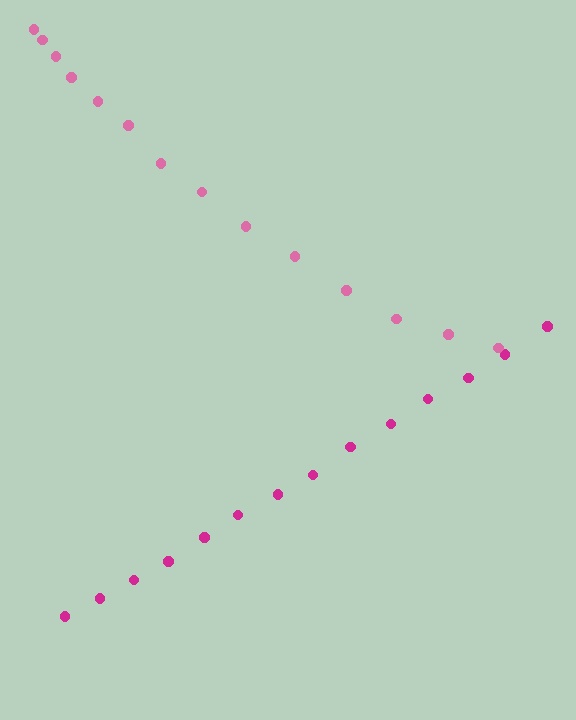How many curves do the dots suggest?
There are 2 distinct paths.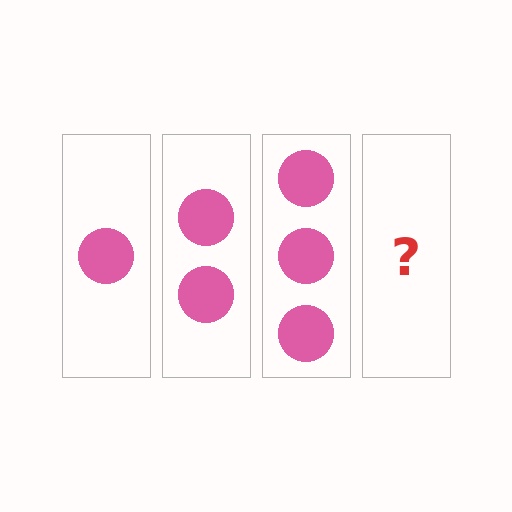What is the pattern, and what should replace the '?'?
The pattern is that each step adds one more circle. The '?' should be 4 circles.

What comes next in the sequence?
The next element should be 4 circles.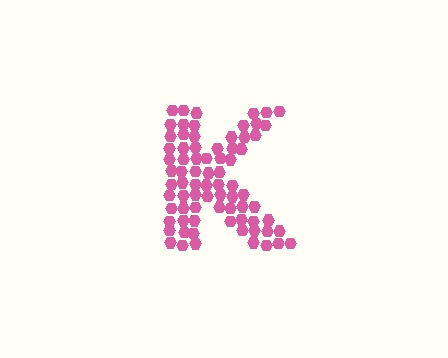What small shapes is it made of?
It is made of small hexagons.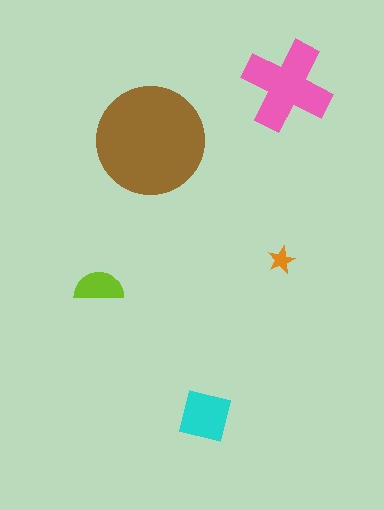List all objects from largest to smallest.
The brown circle, the pink cross, the cyan square, the lime semicircle, the orange star.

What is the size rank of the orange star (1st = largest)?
5th.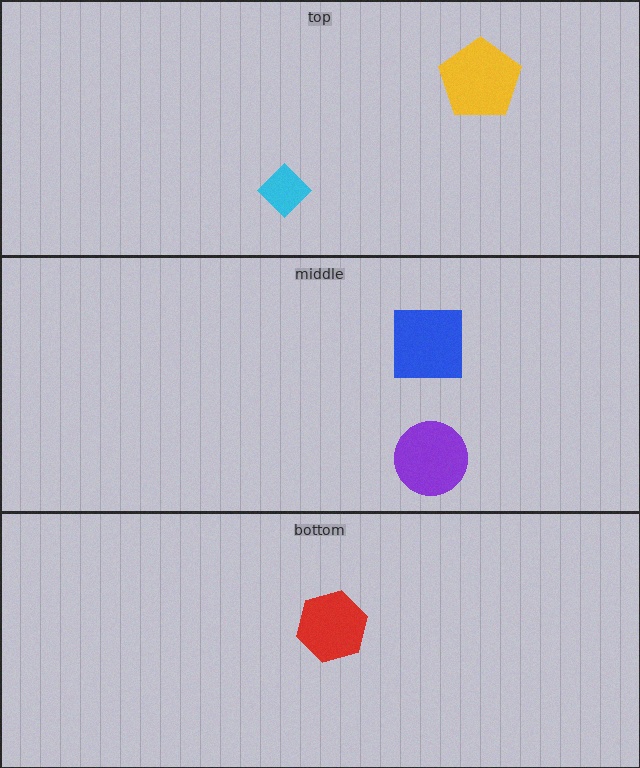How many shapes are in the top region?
2.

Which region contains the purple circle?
The middle region.